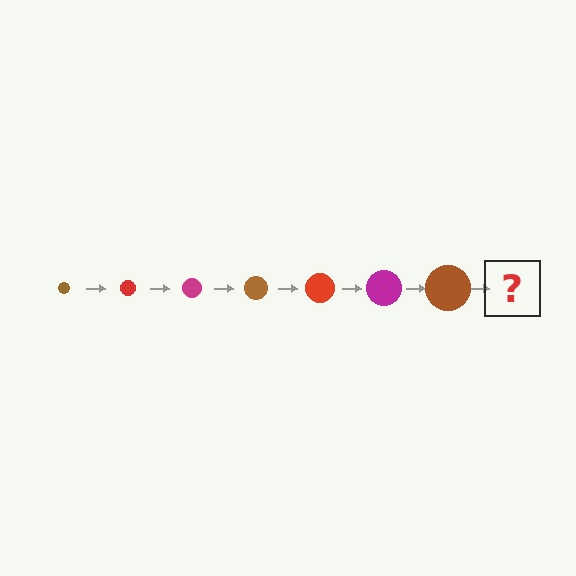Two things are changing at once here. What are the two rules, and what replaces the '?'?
The two rules are that the circle grows larger each step and the color cycles through brown, red, and magenta. The '?' should be a red circle, larger than the previous one.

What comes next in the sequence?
The next element should be a red circle, larger than the previous one.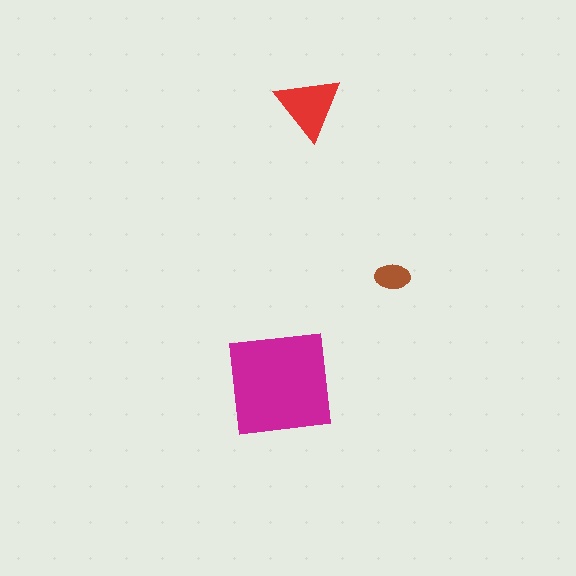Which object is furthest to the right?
The brown ellipse is rightmost.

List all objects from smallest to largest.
The brown ellipse, the red triangle, the magenta square.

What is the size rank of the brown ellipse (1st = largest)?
3rd.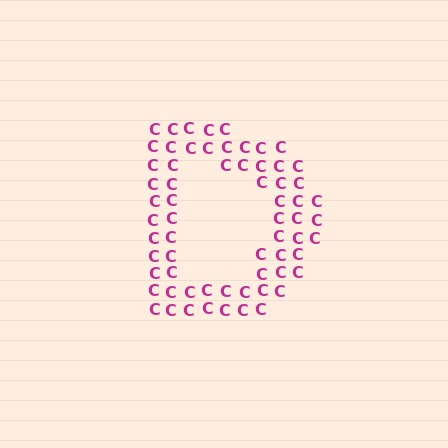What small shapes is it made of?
It is made of small letter C's.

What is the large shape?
The large shape is the letter D.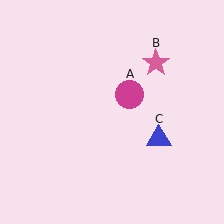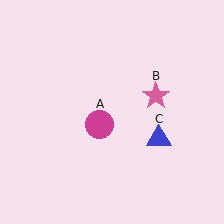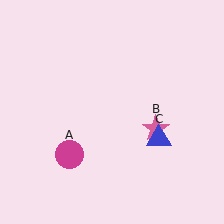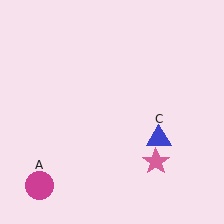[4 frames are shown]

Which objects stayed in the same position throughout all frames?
Blue triangle (object C) remained stationary.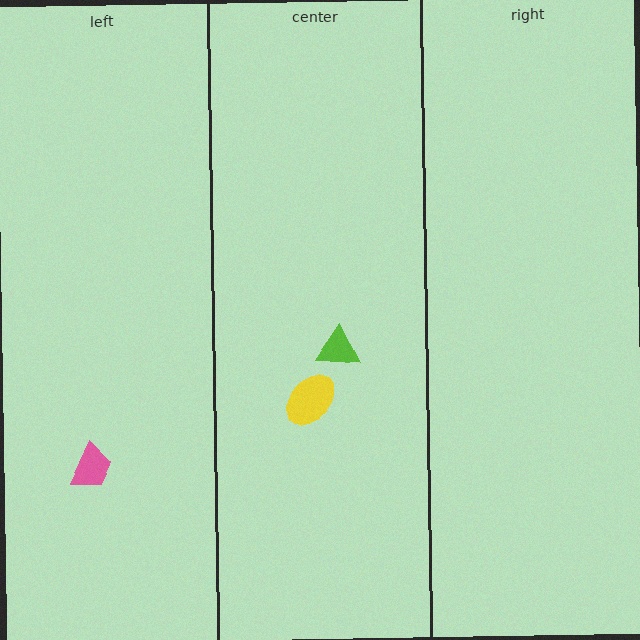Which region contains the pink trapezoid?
The left region.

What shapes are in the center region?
The lime triangle, the yellow ellipse.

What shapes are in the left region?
The pink trapezoid.